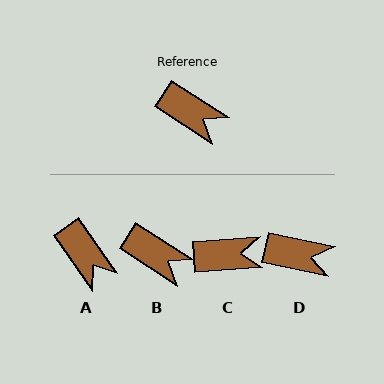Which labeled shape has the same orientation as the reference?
B.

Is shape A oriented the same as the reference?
No, it is off by about 22 degrees.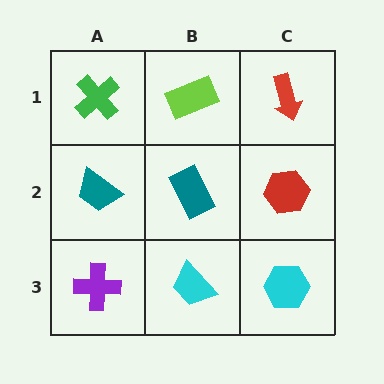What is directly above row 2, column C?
A red arrow.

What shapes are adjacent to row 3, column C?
A red hexagon (row 2, column C), a cyan trapezoid (row 3, column B).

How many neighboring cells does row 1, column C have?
2.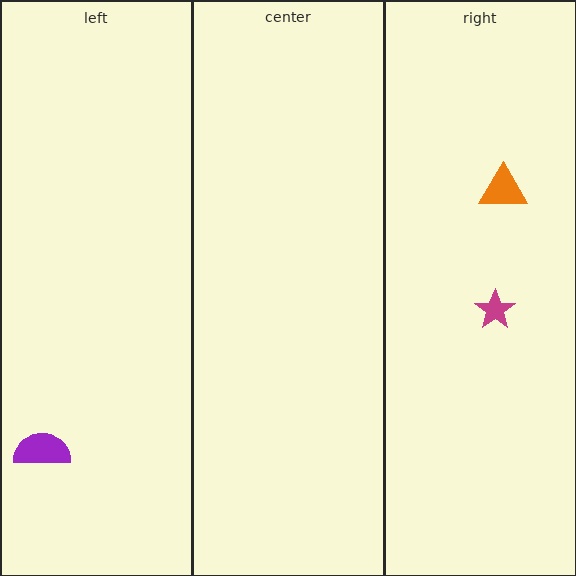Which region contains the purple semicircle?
The left region.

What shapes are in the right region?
The magenta star, the orange triangle.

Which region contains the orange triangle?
The right region.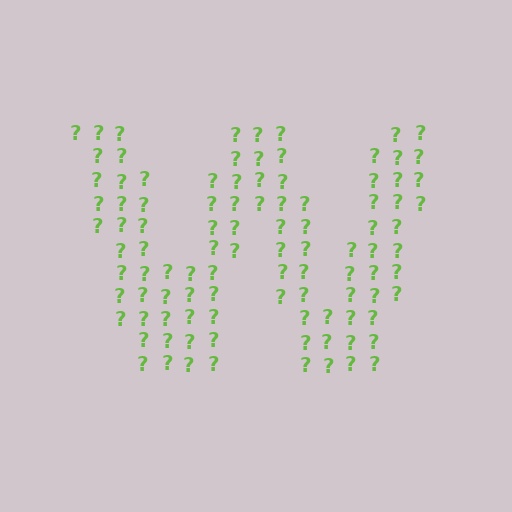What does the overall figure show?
The overall figure shows the letter W.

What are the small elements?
The small elements are question marks.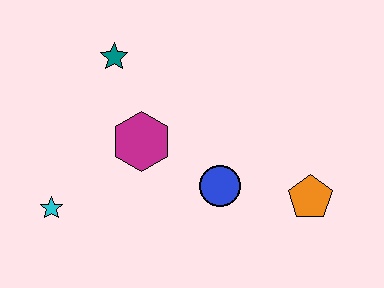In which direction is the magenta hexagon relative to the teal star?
The magenta hexagon is below the teal star.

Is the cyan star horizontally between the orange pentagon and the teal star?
No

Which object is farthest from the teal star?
The orange pentagon is farthest from the teal star.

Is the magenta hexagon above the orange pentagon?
Yes